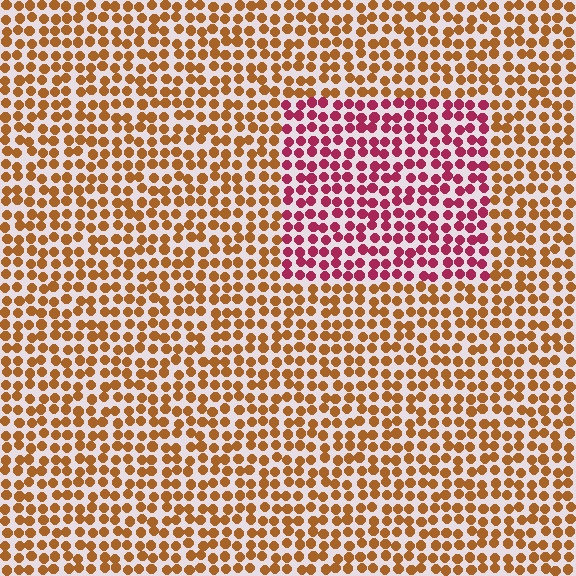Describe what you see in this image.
The image is filled with small brown elements in a uniform arrangement. A rectangle-shaped region is visible where the elements are tinted to a slightly different hue, forming a subtle color boundary.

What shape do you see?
I see a rectangle.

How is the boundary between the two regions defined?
The boundary is defined purely by a slight shift in hue (about 51 degrees). Spacing, size, and orientation are identical on both sides.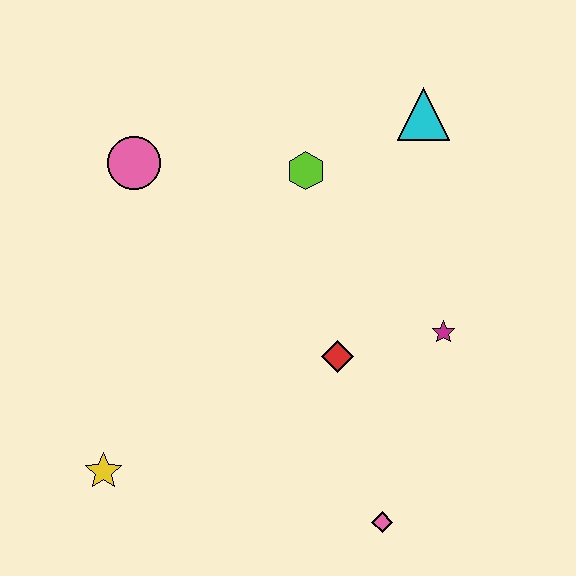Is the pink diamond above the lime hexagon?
No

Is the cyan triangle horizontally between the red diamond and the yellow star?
No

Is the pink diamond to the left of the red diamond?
No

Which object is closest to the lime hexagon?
The cyan triangle is closest to the lime hexagon.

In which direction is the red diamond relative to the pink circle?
The red diamond is to the right of the pink circle.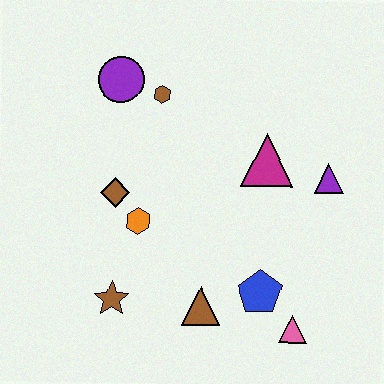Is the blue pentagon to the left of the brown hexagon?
No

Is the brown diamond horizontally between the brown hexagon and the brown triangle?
No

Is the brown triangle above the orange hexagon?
No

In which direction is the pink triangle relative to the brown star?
The pink triangle is to the right of the brown star.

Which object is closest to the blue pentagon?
The pink triangle is closest to the blue pentagon.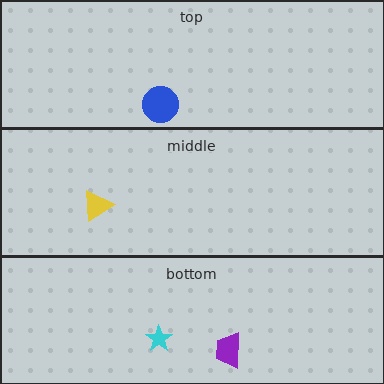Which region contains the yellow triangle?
The middle region.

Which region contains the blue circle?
The top region.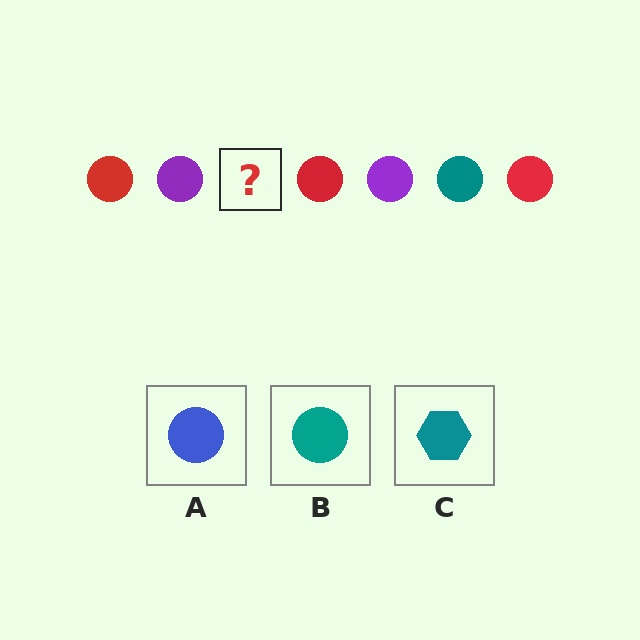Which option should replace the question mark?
Option B.